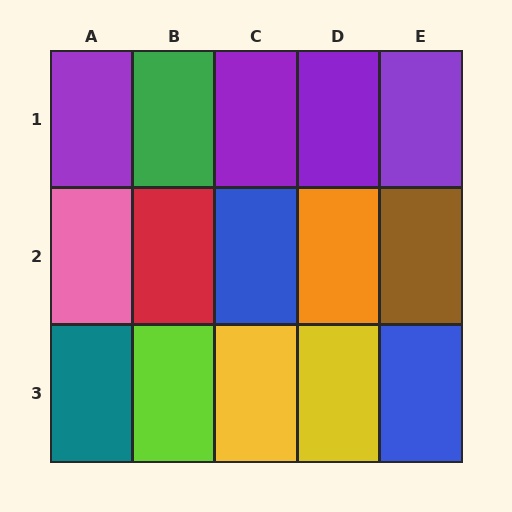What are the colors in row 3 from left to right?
Teal, lime, yellow, yellow, blue.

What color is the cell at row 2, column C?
Blue.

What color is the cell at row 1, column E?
Purple.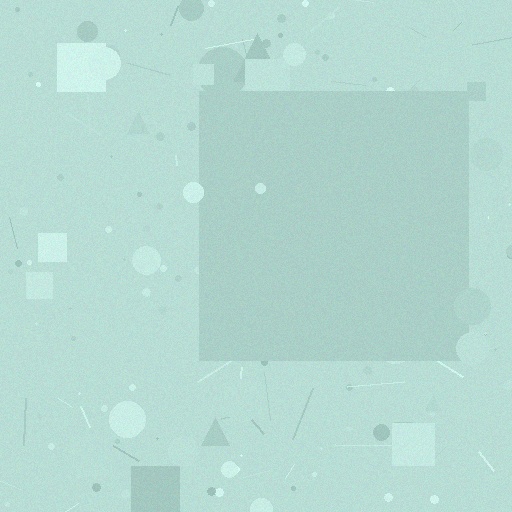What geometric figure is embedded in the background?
A square is embedded in the background.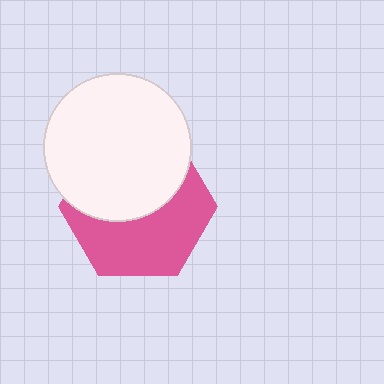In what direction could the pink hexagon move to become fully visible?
The pink hexagon could move down. That would shift it out from behind the white circle entirely.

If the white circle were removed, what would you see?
You would see the complete pink hexagon.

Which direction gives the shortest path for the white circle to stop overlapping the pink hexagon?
Moving up gives the shortest separation.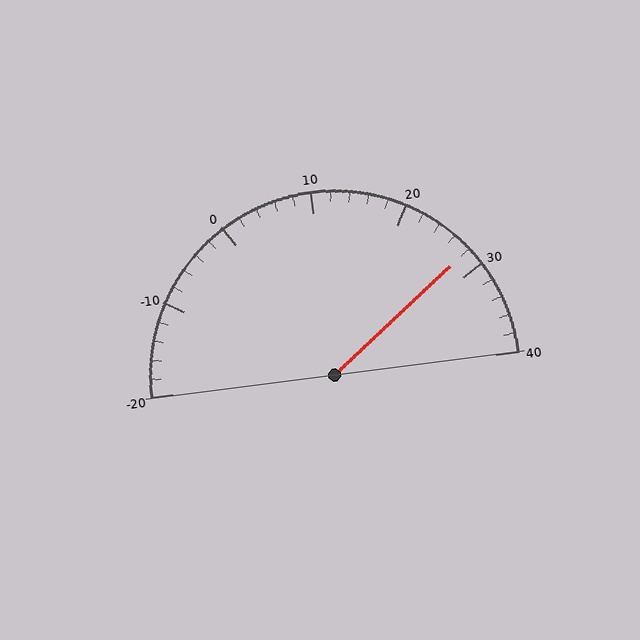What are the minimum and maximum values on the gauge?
The gauge ranges from -20 to 40.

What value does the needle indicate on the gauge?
The needle indicates approximately 28.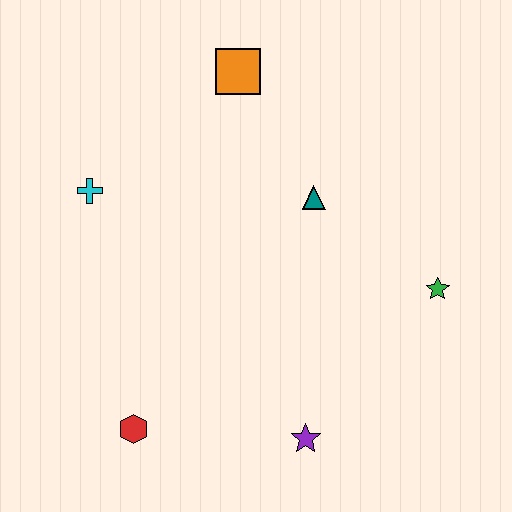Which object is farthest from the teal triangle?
The red hexagon is farthest from the teal triangle.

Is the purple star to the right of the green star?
No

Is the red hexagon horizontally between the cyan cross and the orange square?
Yes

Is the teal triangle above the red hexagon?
Yes